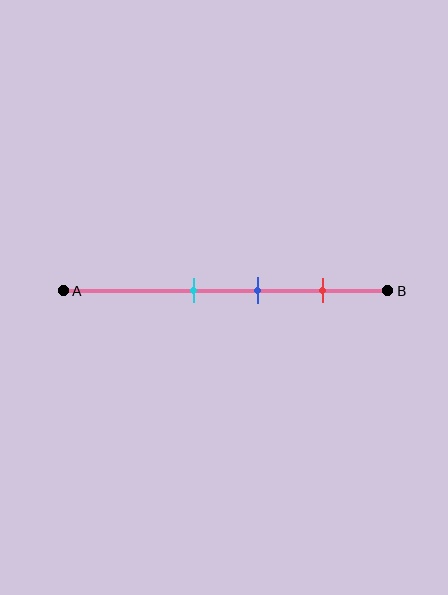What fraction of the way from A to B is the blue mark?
The blue mark is approximately 60% (0.6) of the way from A to B.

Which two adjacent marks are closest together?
The cyan and blue marks are the closest adjacent pair.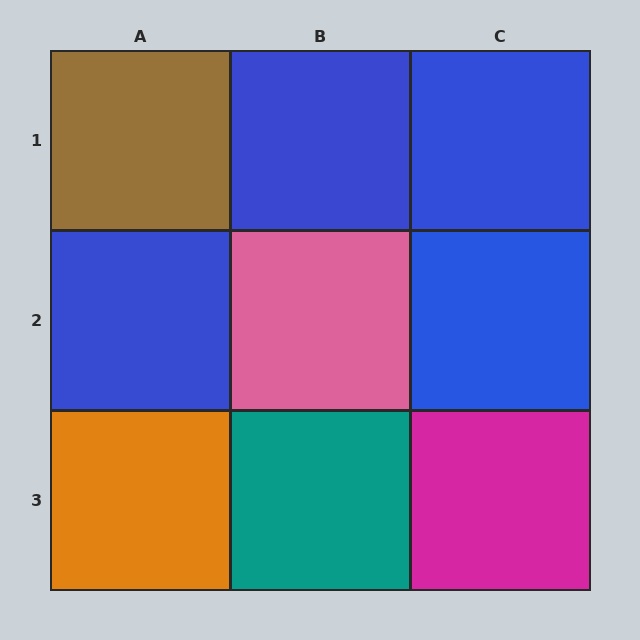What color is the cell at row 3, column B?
Teal.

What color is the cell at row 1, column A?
Brown.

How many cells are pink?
1 cell is pink.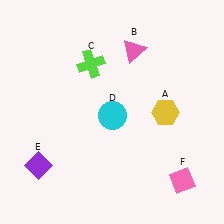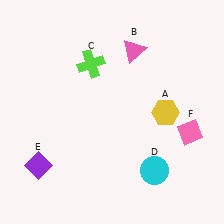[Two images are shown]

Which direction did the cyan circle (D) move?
The cyan circle (D) moved down.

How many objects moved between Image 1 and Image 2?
2 objects moved between the two images.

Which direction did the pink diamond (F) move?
The pink diamond (F) moved up.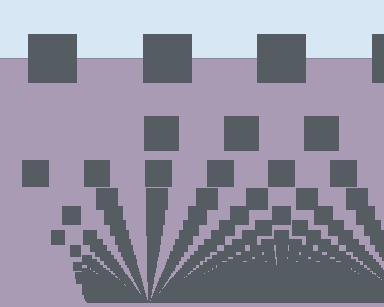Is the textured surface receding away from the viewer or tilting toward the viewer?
The surface appears to tilt toward the viewer. Texture elements get larger and sparser toward the top.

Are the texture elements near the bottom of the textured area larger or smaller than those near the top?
Smaller. The gradient is inverted — elements near the bottom are smaller and denser.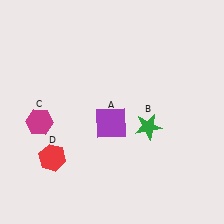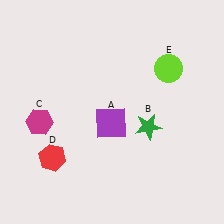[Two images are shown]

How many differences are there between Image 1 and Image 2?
There is 1 difference between the two images.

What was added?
A lime circle (E) was added in Image 2.